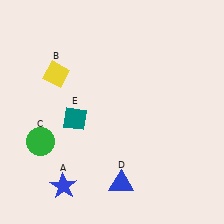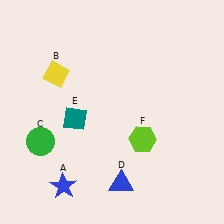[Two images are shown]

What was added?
A lime hexagon (F) was added in Image 2.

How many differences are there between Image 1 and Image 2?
There is 1 difference between the two images.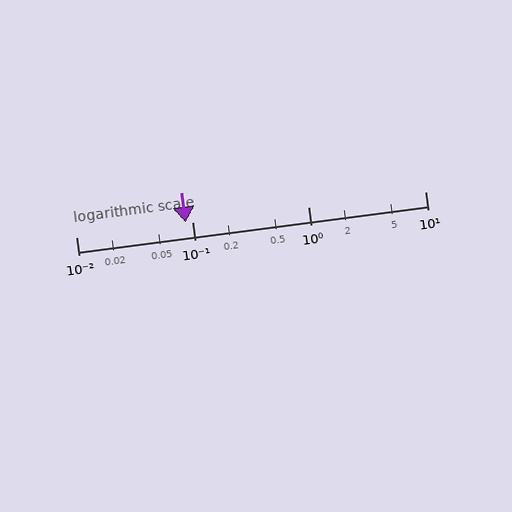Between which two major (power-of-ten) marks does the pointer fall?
The pointer is between 0.01 and 0.1.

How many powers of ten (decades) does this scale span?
The scale spans 3 decades, from 0.01 to 10.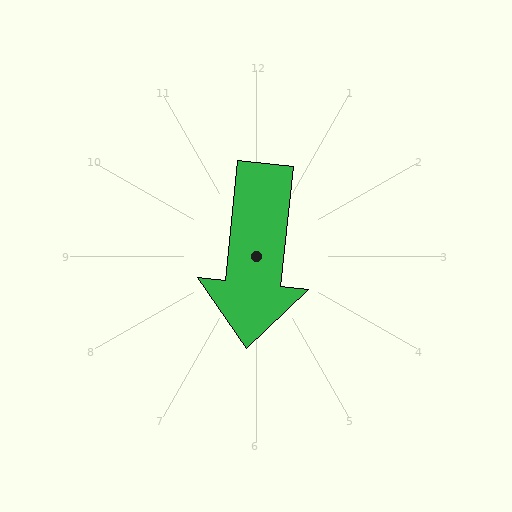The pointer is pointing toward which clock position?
Roughly 6 o'clock.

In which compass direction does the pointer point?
South.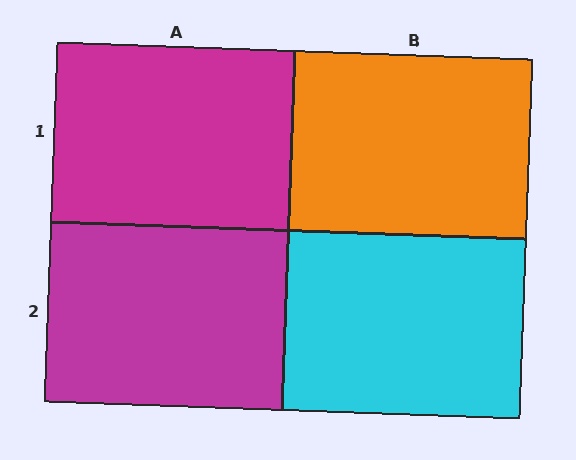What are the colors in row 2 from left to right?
Magenta, cyan.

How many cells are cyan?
1 cell is cyan.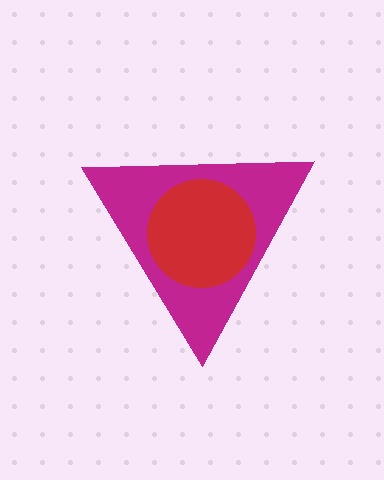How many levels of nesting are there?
2.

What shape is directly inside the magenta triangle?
The red circle.